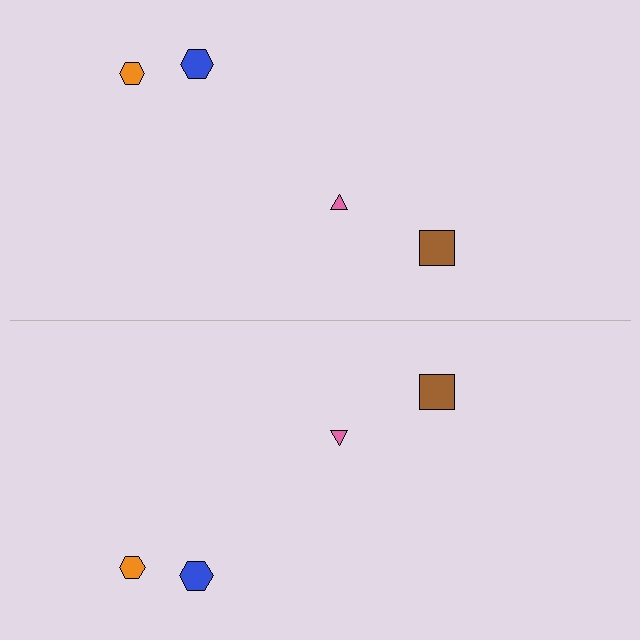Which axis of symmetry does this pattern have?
The pattern has a horizontal axis of symmetry running through the center of the image.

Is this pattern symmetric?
Yes, this pattern has bilateral (reflection) symmetry.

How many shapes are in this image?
There are 8 shapes in this image.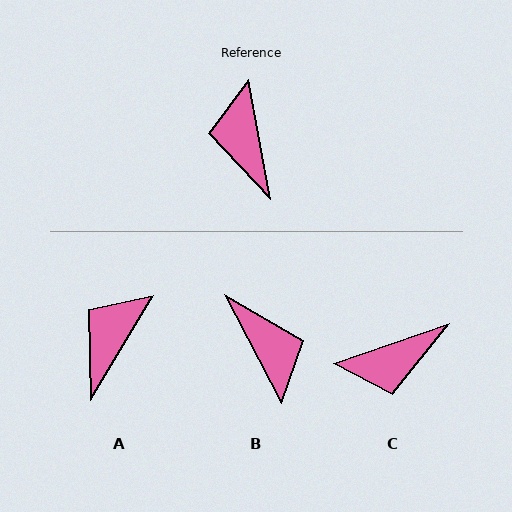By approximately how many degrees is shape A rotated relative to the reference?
Approximately 42 degrees clockwise.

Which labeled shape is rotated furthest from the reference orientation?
B, about 163 degrees away.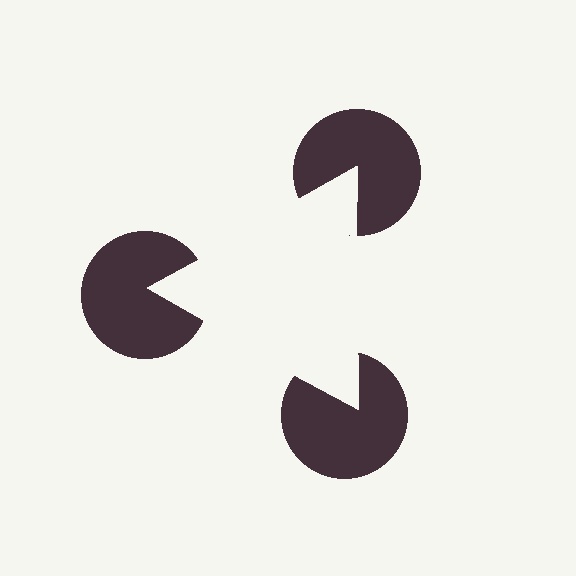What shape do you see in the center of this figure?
An illusory triangle — its edges are inferred from the aligned wedge cuts in the pac-man discs, not physically drawn.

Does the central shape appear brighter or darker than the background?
It typically appears slightly brighter than the background, even though no actual brightness change is drawn.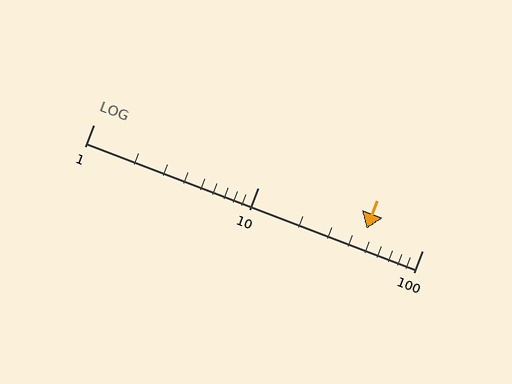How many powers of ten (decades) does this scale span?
The scale spans 2 decades, from 1 to 100.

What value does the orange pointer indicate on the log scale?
The pointer indicates approximately 46.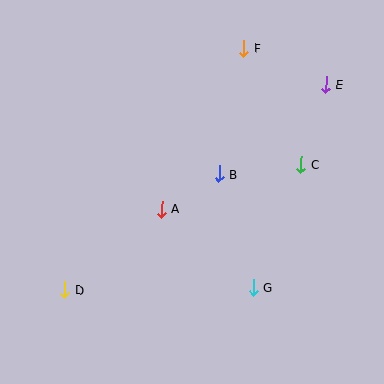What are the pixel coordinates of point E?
Point E is at (326, 84).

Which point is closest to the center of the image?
Point B at (219, 174) is closest to the center.